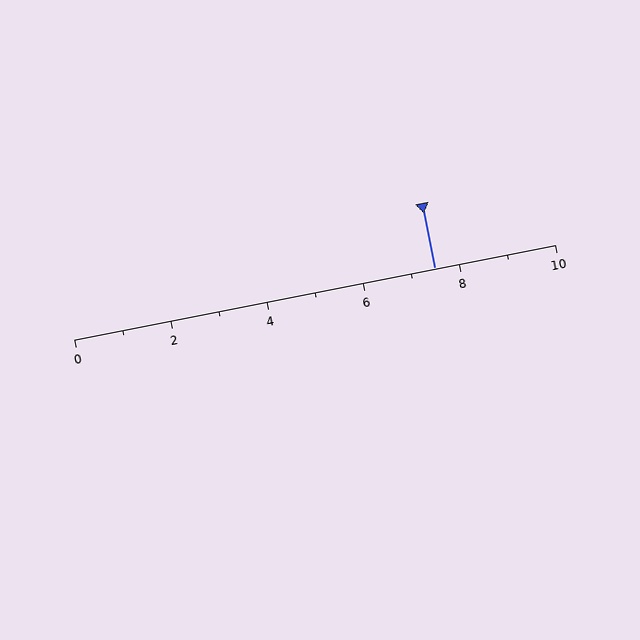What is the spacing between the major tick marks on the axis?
The major ticks are spaced 2 apart.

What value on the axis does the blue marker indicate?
The marker indicates approximately 7.5.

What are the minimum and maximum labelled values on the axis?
The axis runs from 0 to 10.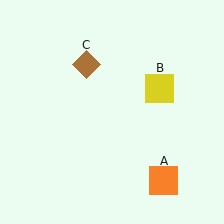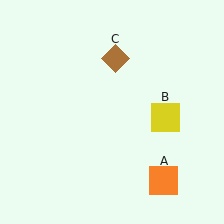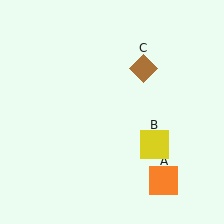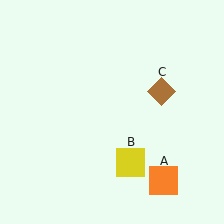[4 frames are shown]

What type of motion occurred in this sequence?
The yellow square (object B), brown diamond (object C) rotated clockwise around the center of the scene.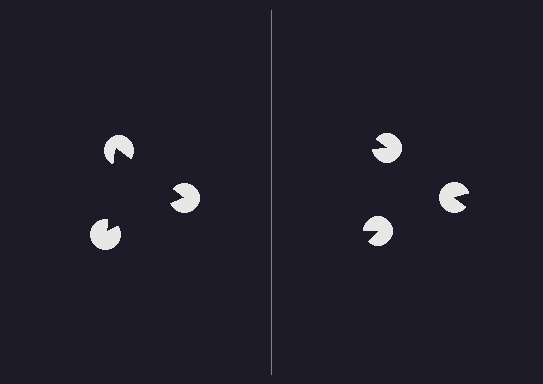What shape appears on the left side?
An illusory triangle.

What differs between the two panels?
The pac-man discs are positioned identically on both sides; only the wedge orientations differ. On the left they align to a triangle; on the right they are misaligned.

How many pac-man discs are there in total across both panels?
6 — 3 on each side.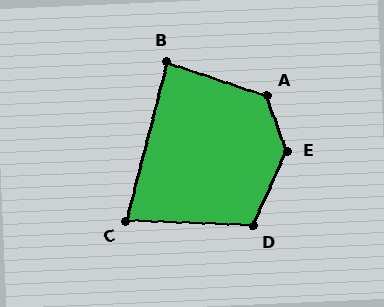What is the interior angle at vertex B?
Approximately 86 degrees (approximately right).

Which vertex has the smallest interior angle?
C, at approximately 77 degrees.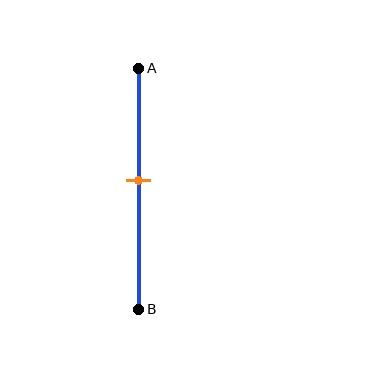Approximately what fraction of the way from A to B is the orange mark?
The orange mark is approximately 45% of the way from A to B.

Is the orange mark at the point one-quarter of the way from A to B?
No, the mark is at about 45% from A, not at the 25% one-quarter point.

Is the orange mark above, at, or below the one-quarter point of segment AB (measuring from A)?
The orange mark is below the one-quarter point of segment AB.